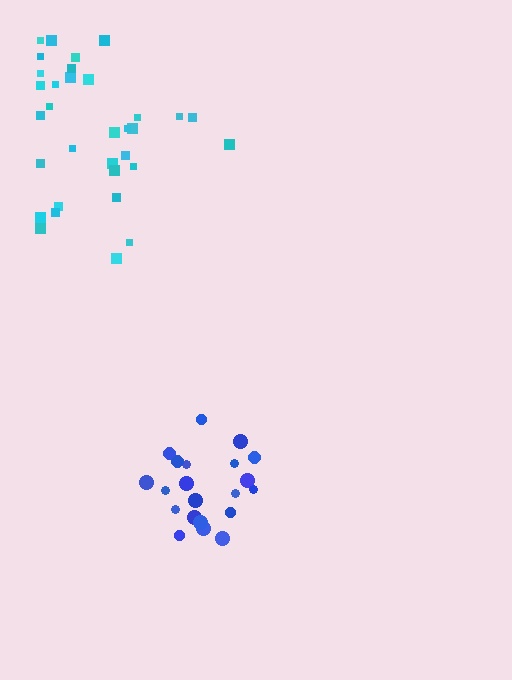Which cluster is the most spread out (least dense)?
Cyan.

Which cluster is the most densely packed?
Blue.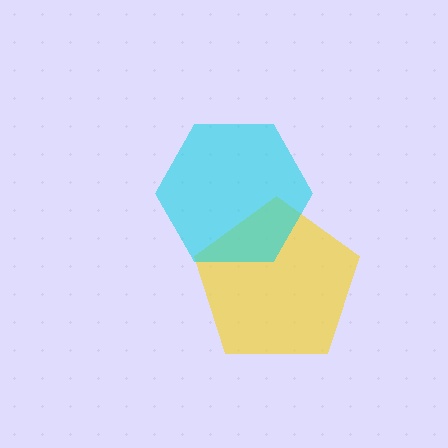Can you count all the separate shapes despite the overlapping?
Yes, there are 2 separate shapes.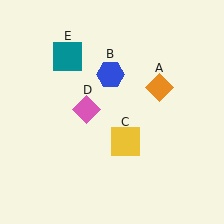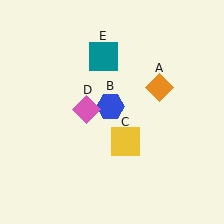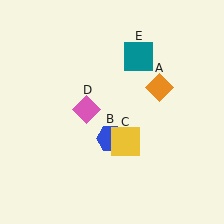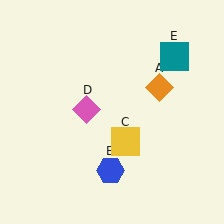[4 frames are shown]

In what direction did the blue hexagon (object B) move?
The blue hexagon (object B) moved down.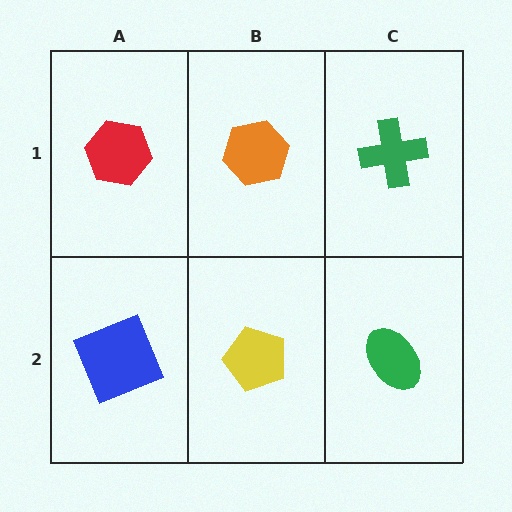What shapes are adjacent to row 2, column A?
A red hexagon (row 1, column A), a yellow pentagon (row 2, column B).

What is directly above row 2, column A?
A red hexagon.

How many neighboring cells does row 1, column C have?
2.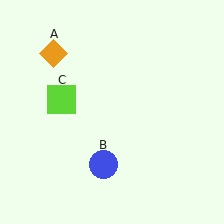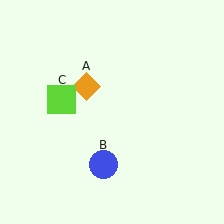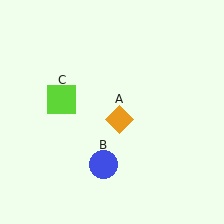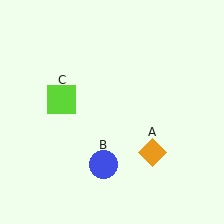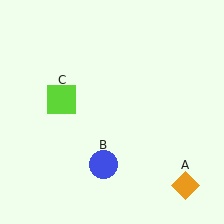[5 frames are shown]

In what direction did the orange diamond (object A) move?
The orange diamond (object A) moved down and to the right.